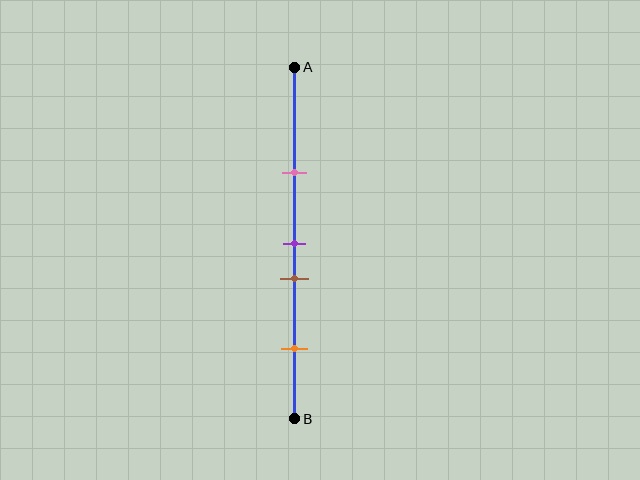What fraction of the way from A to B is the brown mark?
The brown mark is approximately 60% (0.6) of the way from A to B.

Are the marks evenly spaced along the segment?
No, the marks are not evenly spaced.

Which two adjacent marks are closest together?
The purple and brown marks are the closest adjacent pair.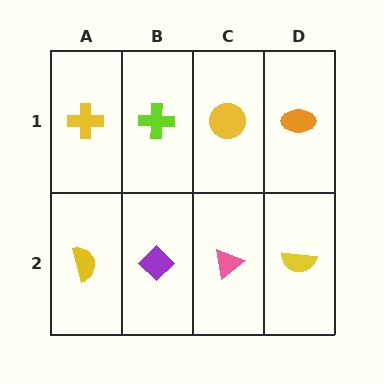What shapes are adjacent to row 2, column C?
A yellow circle (row 1, column C), a purple diamond (row 2, column B), a yellow semicircle (row 2, column D).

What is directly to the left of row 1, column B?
A yellow cross.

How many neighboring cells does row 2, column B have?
3.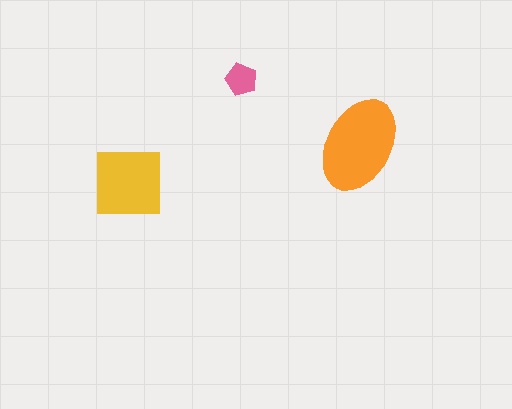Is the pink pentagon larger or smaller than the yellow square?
Smaller.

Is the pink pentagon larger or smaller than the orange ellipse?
Smaller.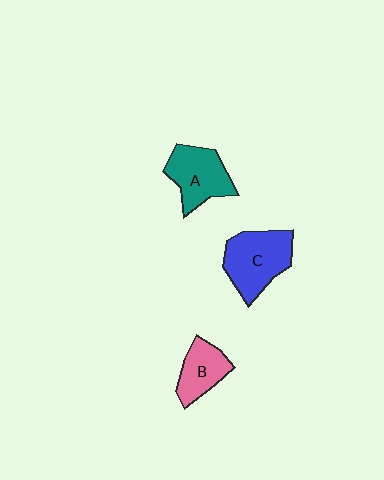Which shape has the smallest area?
Shape B (pink).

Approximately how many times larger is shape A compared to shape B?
Approximately 1.4 times.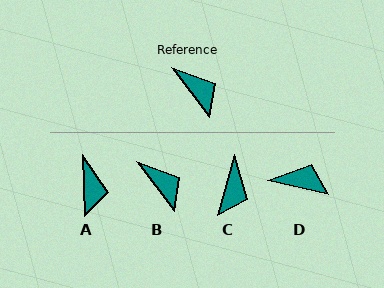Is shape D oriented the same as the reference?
No, it is off by about 39 degrees.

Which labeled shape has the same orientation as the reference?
B.